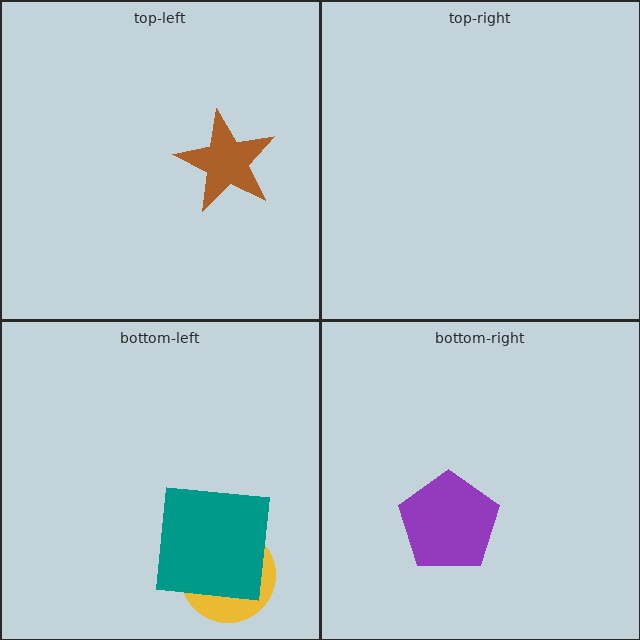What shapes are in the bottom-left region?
The yellow circle, the teal square.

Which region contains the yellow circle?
The bottom-left region.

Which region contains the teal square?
The bottom-left region.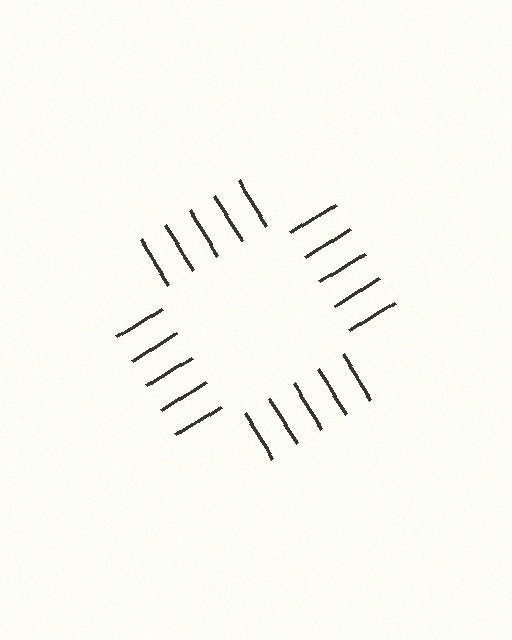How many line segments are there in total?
20 — 5 along each of the 4 edges.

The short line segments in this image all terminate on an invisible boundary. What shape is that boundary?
An illusory square — the line segments terminate on its edges but no continuous stroke is drawn.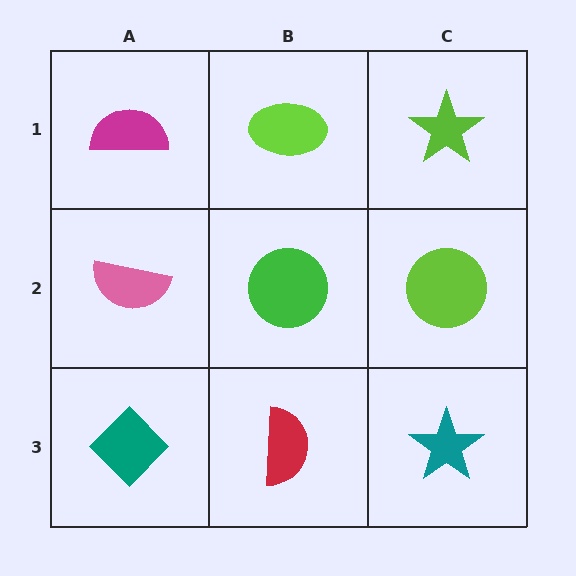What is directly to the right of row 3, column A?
A red semicircle.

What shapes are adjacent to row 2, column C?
A lime star (row 1, column C), a teal star (row 3, column C), a green circle (row 2, column B).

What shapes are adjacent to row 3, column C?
A lime circle (row 2, column C), a red semicircle (row 3, column B).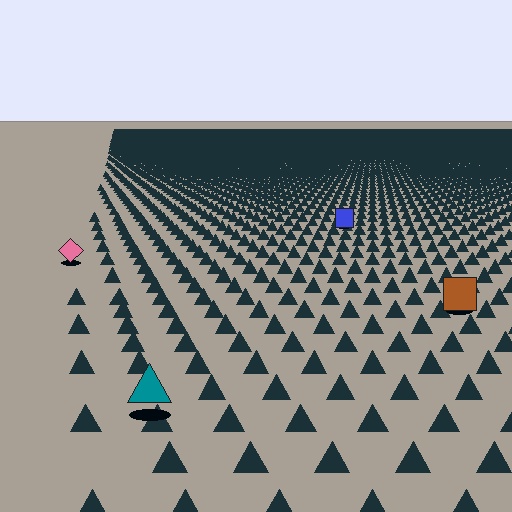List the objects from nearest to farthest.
From nearest to farthest: the teal triangle, the brown square, the pink diamond, the blue square.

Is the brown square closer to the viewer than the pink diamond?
Yes. The brown square is closer — you can tell from the texture gradient: the ground texture is coarser near it.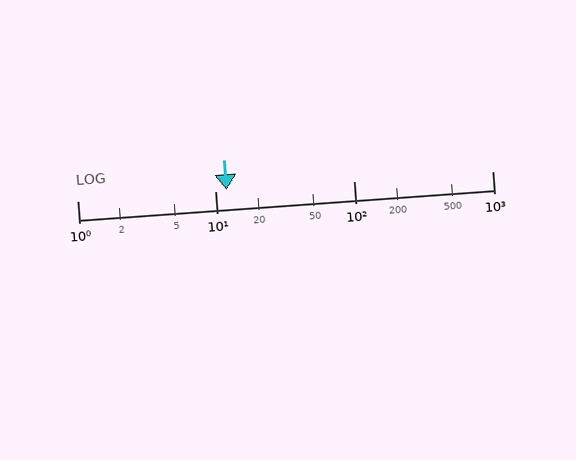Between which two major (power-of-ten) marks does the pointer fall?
The pointer is between 10 and 100.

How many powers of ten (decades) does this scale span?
The scale spans 3 decades, from 1 to 1000.